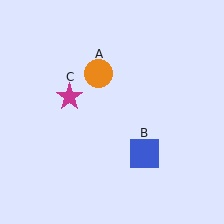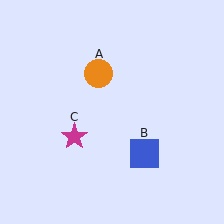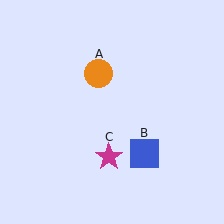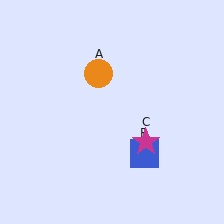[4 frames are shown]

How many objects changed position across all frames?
1 object changed position: magenta star (object C).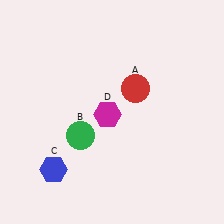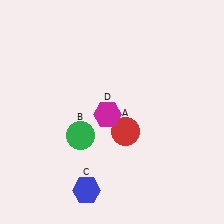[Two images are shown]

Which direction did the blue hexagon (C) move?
The blue hexagon (C) moved right.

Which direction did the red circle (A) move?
The red circle (A) moved down.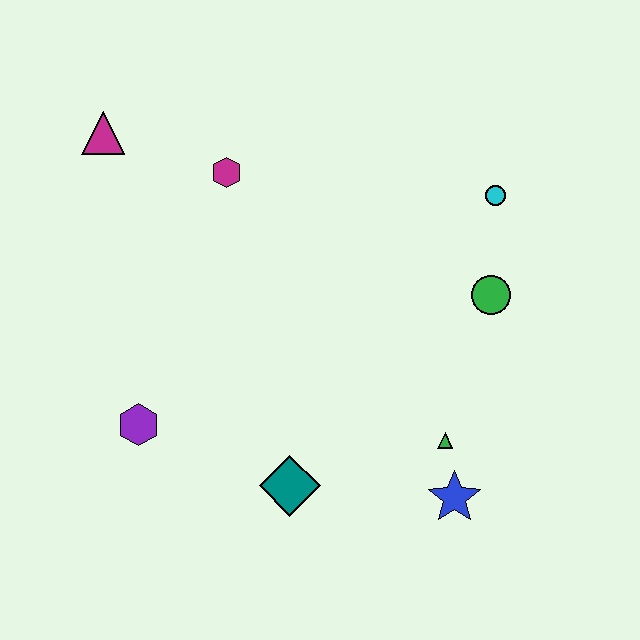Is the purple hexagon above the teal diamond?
Yes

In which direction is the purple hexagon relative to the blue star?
The purple hexagon is to the left of the blue star.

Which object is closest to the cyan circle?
The green circle is closest to the cyan circle.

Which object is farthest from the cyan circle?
The purple hexagon is farthest from the cyan circle.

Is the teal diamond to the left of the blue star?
Yes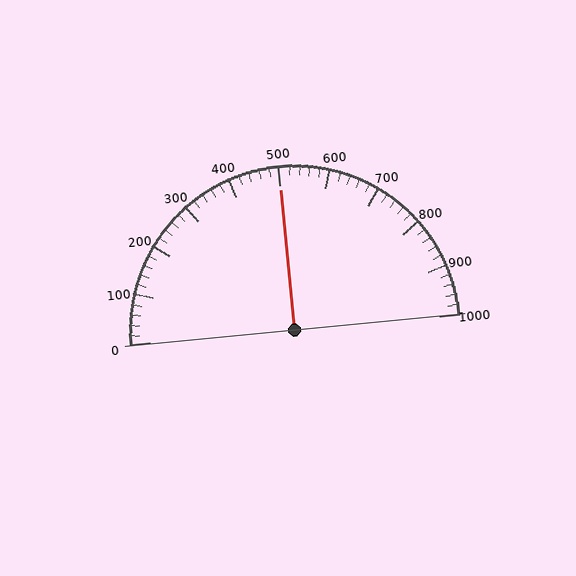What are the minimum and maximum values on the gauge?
The gauge ranges from 0 to 1000.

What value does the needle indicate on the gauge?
The needle indicates approximately 500.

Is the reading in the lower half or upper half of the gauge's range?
The reading is in the upper half of the range (0 to 1000).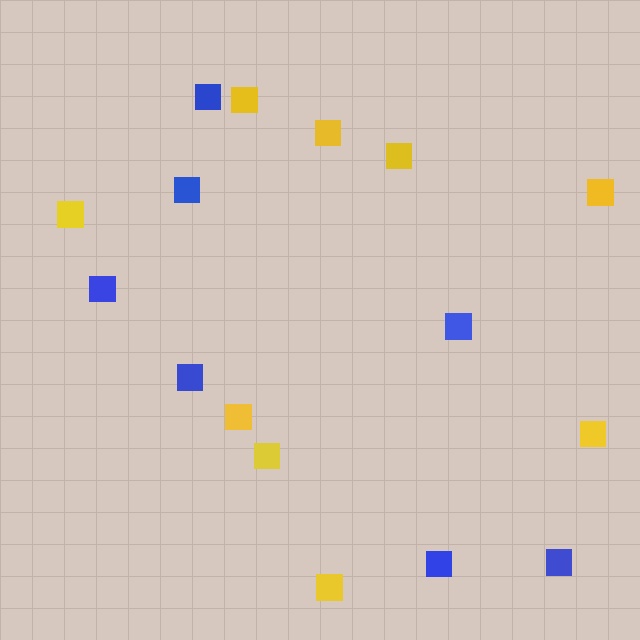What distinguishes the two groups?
There are 2 groups: one group of yellow squares (9) and one group of blue squares (7).